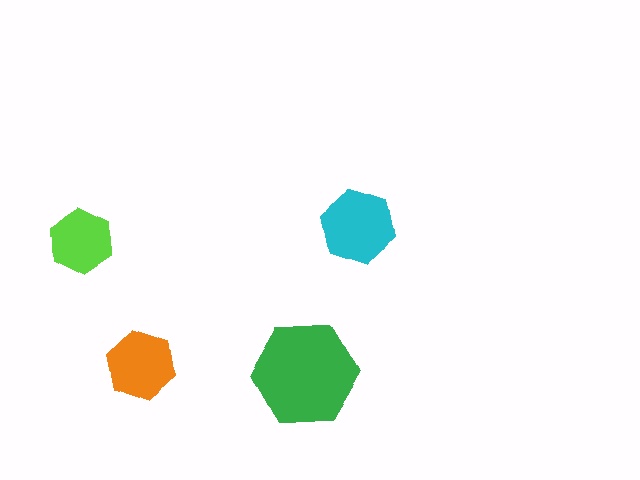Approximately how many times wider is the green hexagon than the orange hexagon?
About 1.5 times wider.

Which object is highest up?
The cyan hexagon is topmost.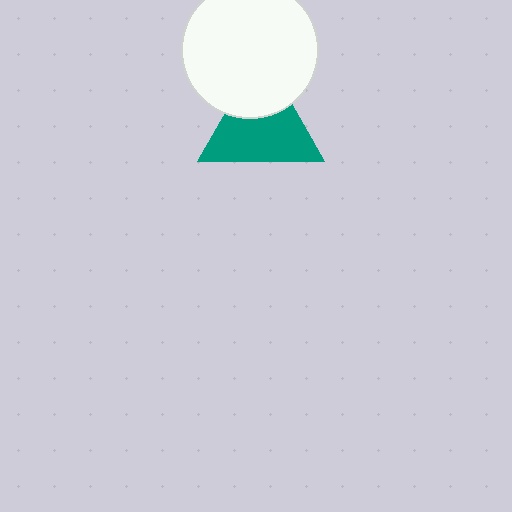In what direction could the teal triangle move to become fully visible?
The teal triangle could move down. That would shift it out from behind the white circle entirely.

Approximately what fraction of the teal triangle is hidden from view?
Roughly 34% of the teal triangle is hidden behind the white circle.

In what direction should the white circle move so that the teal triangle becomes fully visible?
The white circle should move up. That is the shortest direction to clear the overlap and leave the teal triangle fully visible.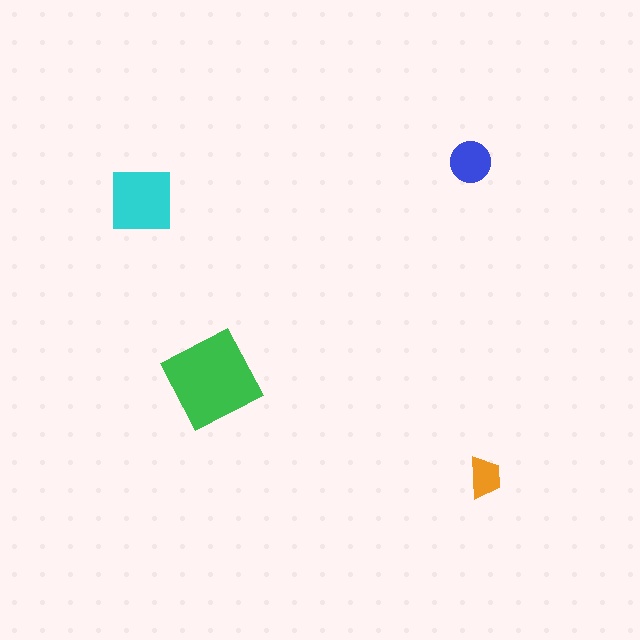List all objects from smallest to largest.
The orange trapezoid, the blue circle, the cyan square, the green diamond.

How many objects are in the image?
There are 4 objects in the image.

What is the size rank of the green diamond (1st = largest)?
1st.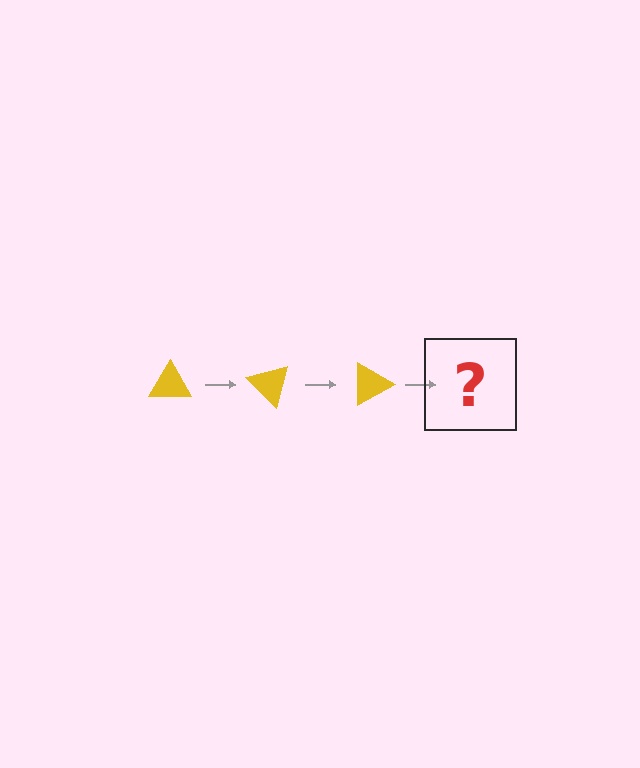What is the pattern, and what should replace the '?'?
The pattern is that the triangle rotates 45 degrees each step. The '?' should be a yellow triangle rotated 135 degrees.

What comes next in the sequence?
The next element should be a yellow triangle rotated 135 degrees.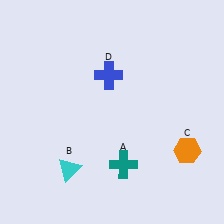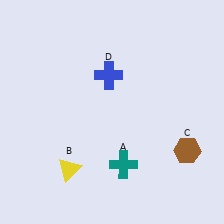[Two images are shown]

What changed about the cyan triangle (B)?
In Image 1, B is cyan. In Image 2, it changed to yellow.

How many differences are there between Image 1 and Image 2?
There are 2 differences between the two images.